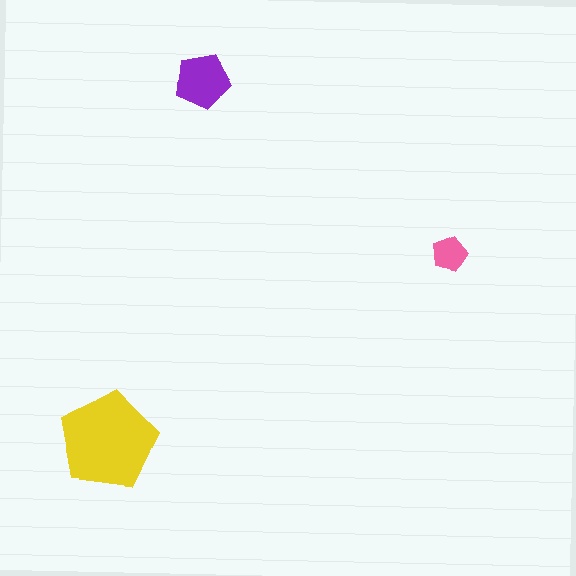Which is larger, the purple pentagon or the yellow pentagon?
The yellow one.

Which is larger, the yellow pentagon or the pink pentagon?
The yellow one.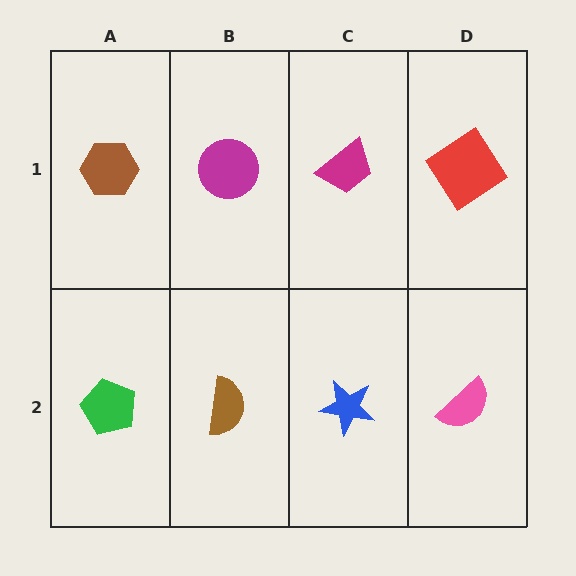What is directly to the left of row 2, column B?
A green pentagon.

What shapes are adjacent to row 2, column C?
A magenta trapezoid (row 1, column C), a brown semicircle (row 2, column B), a pink semicircle (row 2, column D).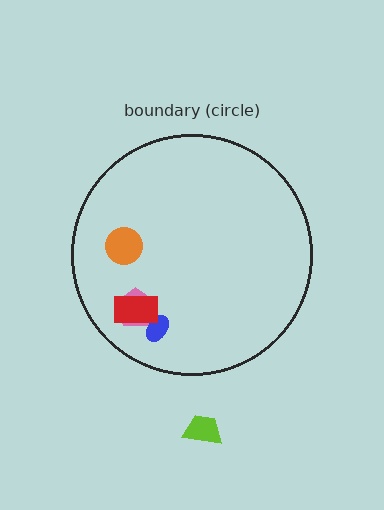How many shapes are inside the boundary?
4 inside, 1 outside.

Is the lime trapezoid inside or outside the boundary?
Outside.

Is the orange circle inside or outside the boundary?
Inside.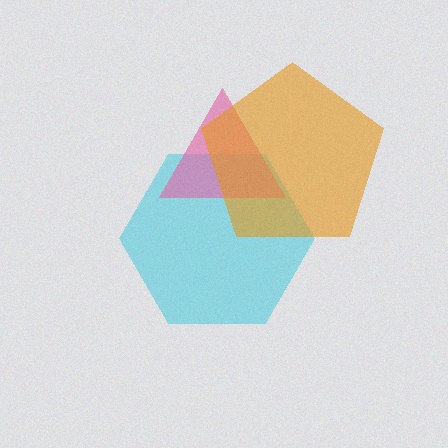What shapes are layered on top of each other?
The layered shapes are: a cyan hexagon, a pink triangle, an orange pentagon.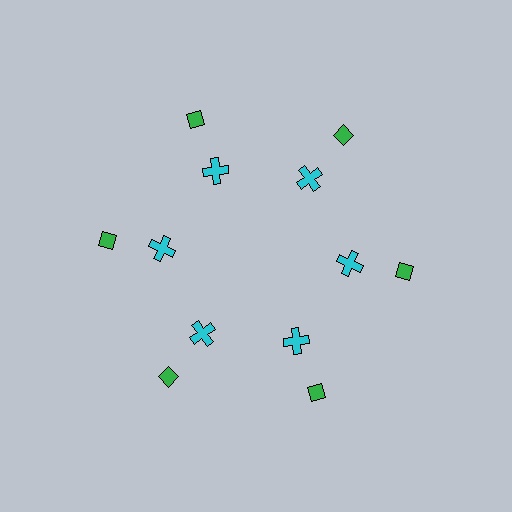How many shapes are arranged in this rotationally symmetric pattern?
There are 12 shapes, arranged in 6 groups of 2.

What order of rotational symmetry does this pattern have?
This pattern has 6-fold rotational symmetry.